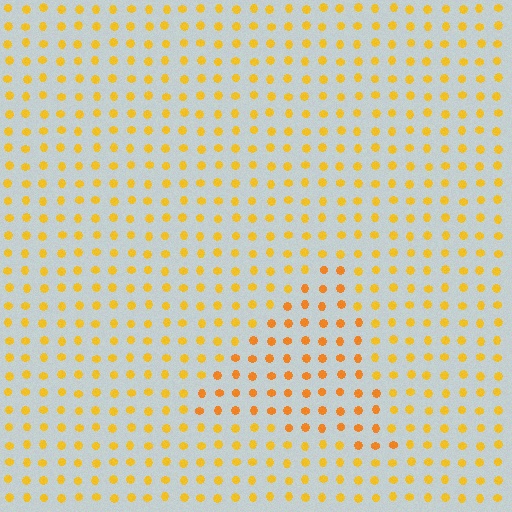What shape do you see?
I see a triangle.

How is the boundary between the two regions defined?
The boundary is defined purely by a slight shift in hue (about 18 degrees). Spacing, size, and orientation are identical on both sides.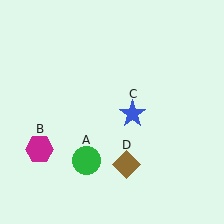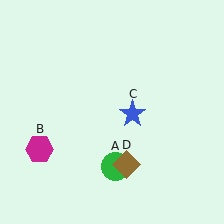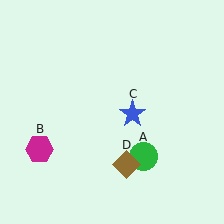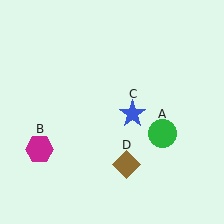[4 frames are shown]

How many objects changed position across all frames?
1 object changed position: green circle (object A).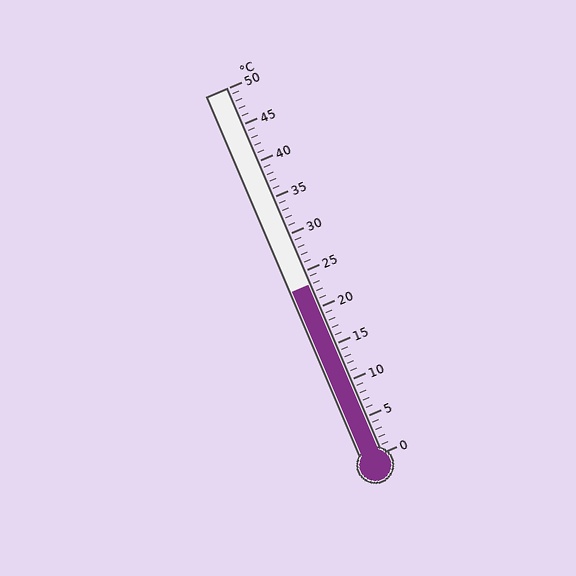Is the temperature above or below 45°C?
The temperature is below 45°C.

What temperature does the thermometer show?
The thermometer shows approximately 23°C.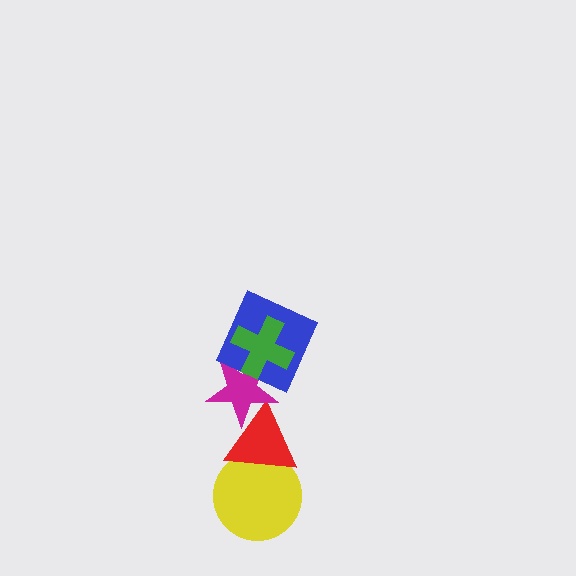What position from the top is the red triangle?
The red triangle is 4th from the top.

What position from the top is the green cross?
The green cross is 1st from the top.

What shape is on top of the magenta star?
The blue square is on top of the magenta star.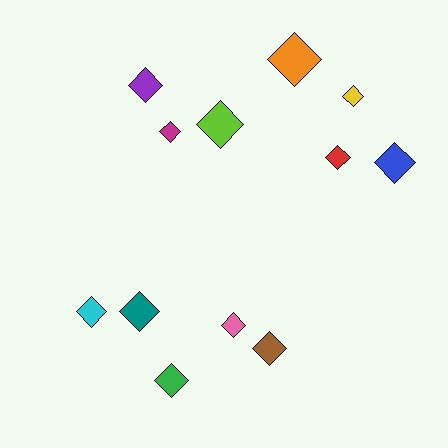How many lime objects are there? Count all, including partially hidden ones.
There is 1 lime object.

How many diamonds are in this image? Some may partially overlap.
There are 12 diamonds.